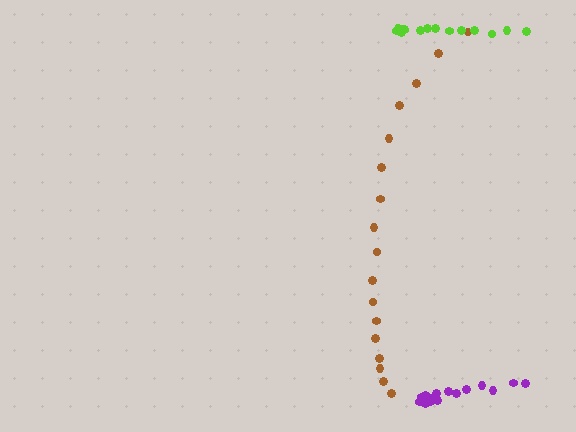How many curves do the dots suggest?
There are 3 distinct paths.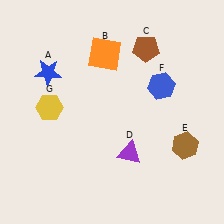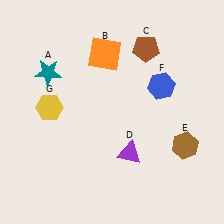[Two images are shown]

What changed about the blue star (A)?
In Image 1, A is blue. In Image 2, it changed to teal.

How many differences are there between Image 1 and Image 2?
There is 1 difference between the two images.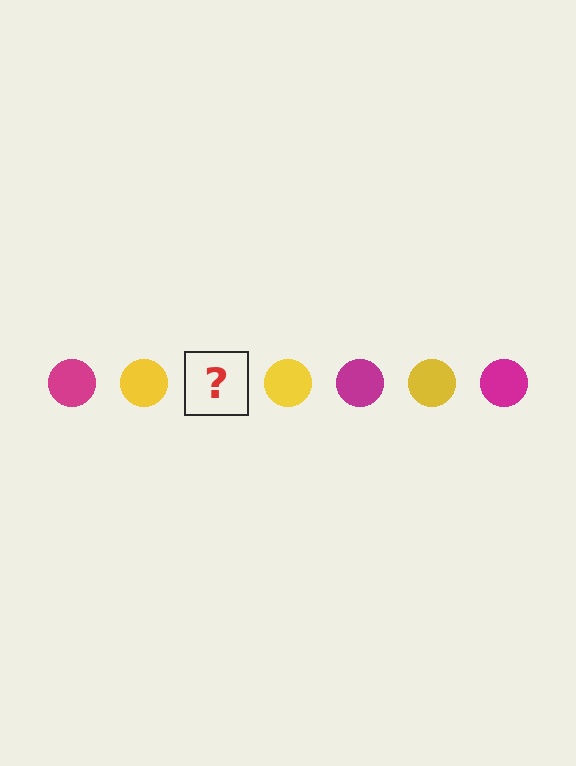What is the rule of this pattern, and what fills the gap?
The rule is that the pattern cycles through magenta, yellow circles. The gap should be filled with a magenta circle.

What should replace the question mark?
The question mark should be replaced with a magenta circle.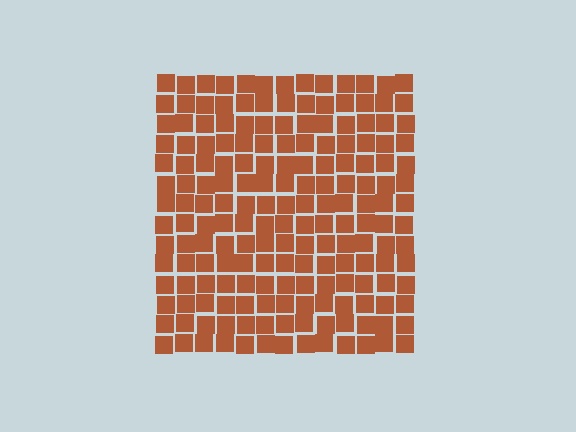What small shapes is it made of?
It is made of small squares.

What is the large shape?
The large shape is a square.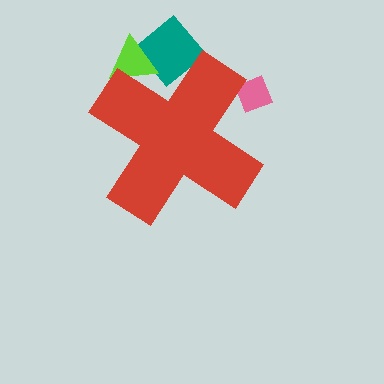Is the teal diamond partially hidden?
Yes, the teal diamond is partially hidden behind the red cross.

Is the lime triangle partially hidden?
Yes, the lime triangle is partially hidden behind the red cross.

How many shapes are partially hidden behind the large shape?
3 shapes are partially hidden.